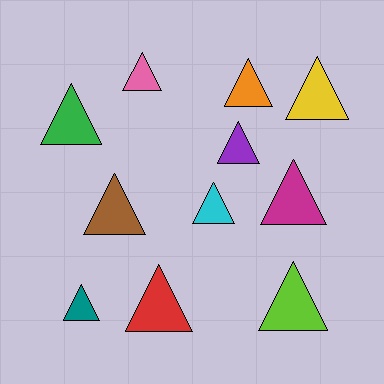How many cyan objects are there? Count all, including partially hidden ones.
There is 1 cyan object.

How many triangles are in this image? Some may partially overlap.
There are 11 triangles.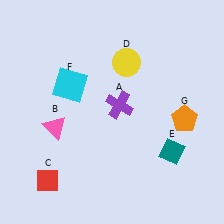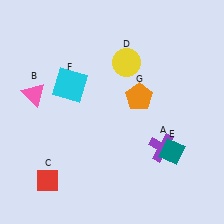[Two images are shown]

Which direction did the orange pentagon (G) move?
The orange pentagon (G) moved left.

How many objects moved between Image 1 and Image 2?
3 objects moved between the two images.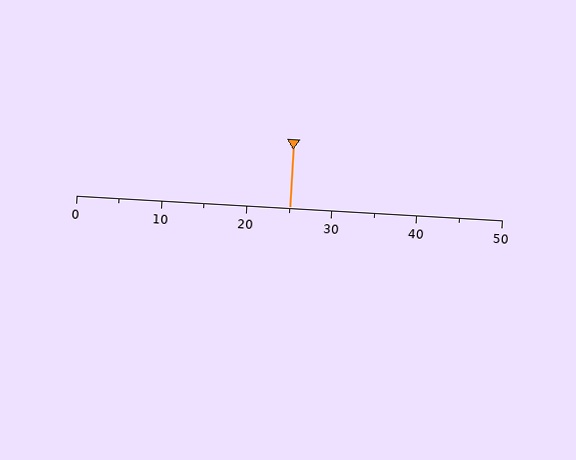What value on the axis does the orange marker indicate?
The marker indicates approximately 25.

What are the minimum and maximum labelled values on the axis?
The axis runs from 0 to 50.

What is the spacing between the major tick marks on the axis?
The major ticks are spaced 10 apart.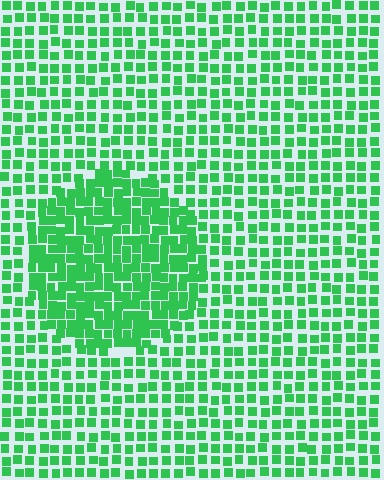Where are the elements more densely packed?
The elements are more densely packed inside the circle boundary.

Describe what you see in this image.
The image contains small green elements arranged at two different densities. A circle-shaped region is visible where the elements are more densely packed than the surrounding area.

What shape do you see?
I see a circle.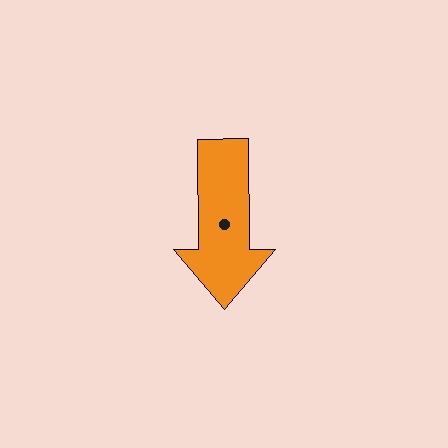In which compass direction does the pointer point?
South.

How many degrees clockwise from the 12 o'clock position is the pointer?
Approximately 180 degrees.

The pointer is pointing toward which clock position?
Roughly 6 o'clock.